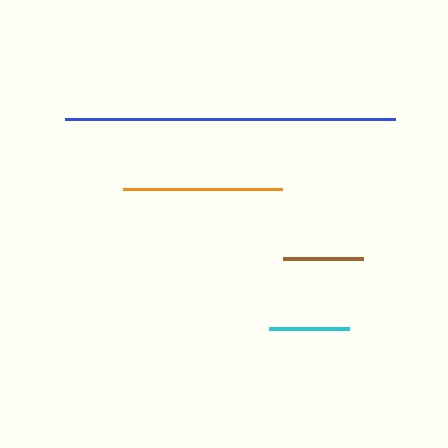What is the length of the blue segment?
The blue segment is approximately 330 pixels long.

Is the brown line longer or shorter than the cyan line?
The brown line is longer than the cyan line.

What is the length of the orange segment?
The orange segment is approximately 159 pixels long.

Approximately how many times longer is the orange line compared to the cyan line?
The orange line is approximately 2.0 times the length of the cyan line.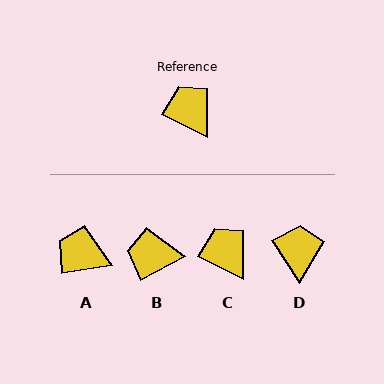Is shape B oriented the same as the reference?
No, it is off by about 54 degrees.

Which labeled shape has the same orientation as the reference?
C.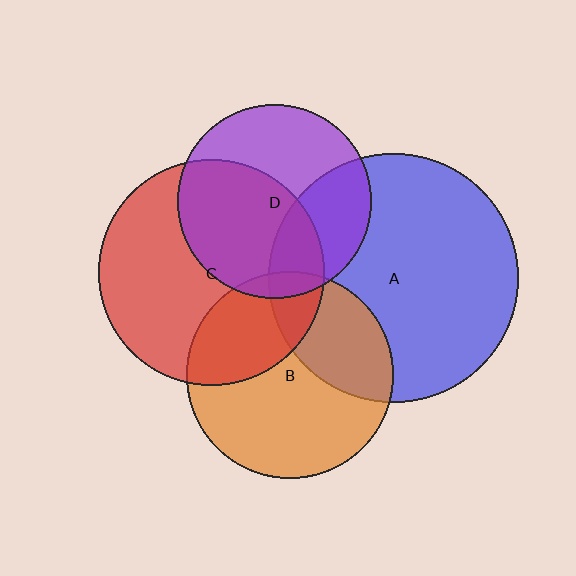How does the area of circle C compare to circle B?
Approximately 1.2 times.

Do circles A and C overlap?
Yes.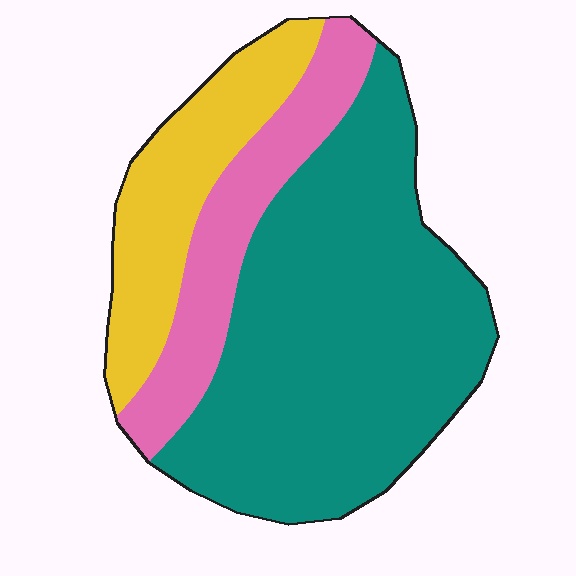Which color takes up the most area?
Teal, at roughly 60%.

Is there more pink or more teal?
Teal.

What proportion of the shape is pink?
Pink takes up about one fifth (1/5) of the shape.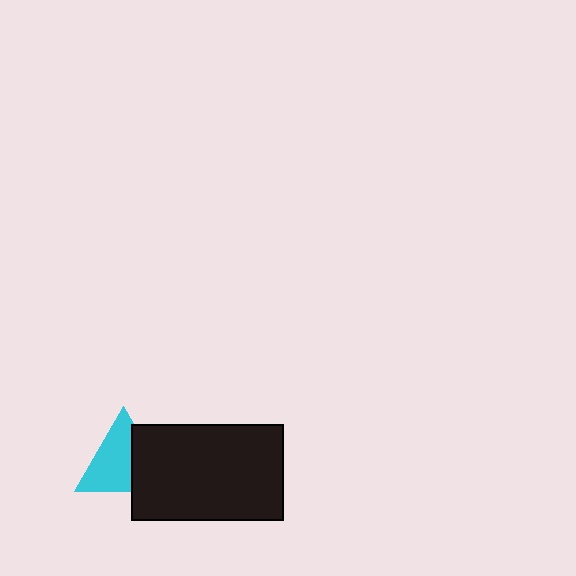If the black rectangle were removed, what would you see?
You would see the complete cyan triangle.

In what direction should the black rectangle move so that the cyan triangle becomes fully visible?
The black rectangle should move right. That is the shortest direction to clear the overlap and leave the cyan triangle fully visible.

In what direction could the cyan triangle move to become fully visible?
The cyan triangle could move left. That would shift it out from behind the black rectangle entirely.